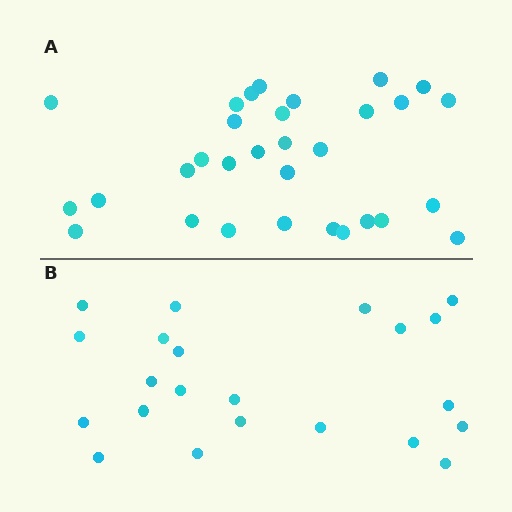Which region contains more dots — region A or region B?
Region A (the top region) has more dots.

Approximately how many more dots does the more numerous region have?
Region A has roughly 8 or so more dots than region B.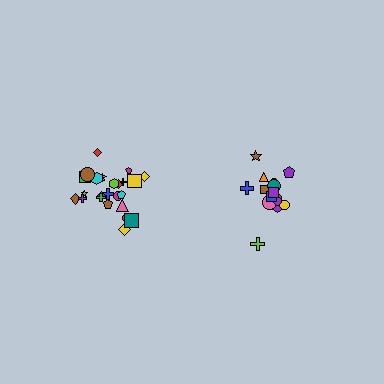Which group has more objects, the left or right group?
The left group.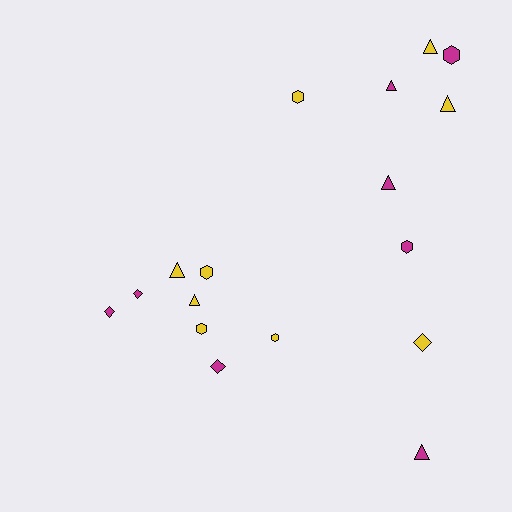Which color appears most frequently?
Yellow, with 9 objects.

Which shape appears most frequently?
Triangle, with 7 objects.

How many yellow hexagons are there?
There are 4 yellow hexagons.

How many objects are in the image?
There are 17 objects.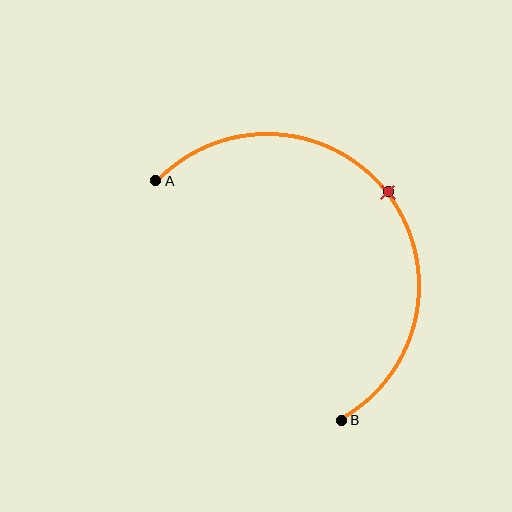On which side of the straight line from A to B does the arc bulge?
The arc bulges above and to the right of the straight line connecting A and B.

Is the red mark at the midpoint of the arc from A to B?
Yes. The red mark lies on the arc at equal arc-length from both A and B — it is the arc midpoint.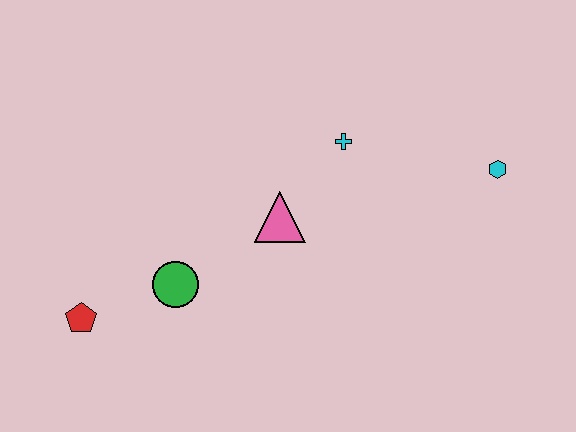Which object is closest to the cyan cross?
The pink triangle is closest to the cyan cross.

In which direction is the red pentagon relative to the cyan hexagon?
The red pentagon is to the left of the cyan hexagon.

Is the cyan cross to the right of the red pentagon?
Yes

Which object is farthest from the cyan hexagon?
The red pentagon is farthest from the cyan hexagon.